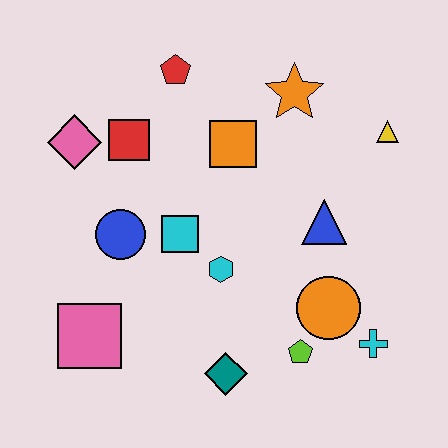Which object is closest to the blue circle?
The cyan square is closest to the blue circle.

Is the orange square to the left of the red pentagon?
No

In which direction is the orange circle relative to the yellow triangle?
The orange circle is below the yellow triangle.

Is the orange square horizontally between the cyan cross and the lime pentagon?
No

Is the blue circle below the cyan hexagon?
No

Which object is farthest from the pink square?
The yellow triangle is farthest from the pink square.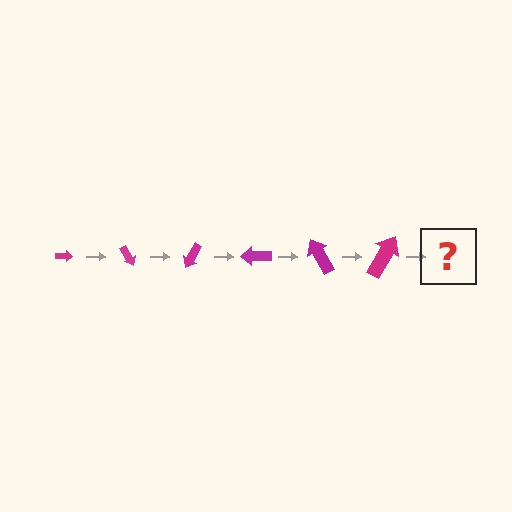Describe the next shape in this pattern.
It should be an arrow, larger than the previous one and rotated 360 degrees from the start.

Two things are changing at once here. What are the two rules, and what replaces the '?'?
The two rules are that the arrow grows larger each step and it rotates 60 degrees each step. The '?' should be an arrow, larger than the previous one and rotated 360 degrees from the start.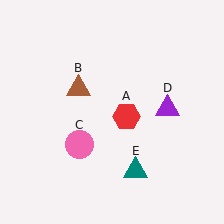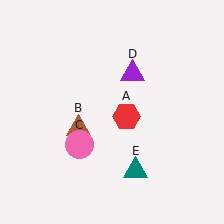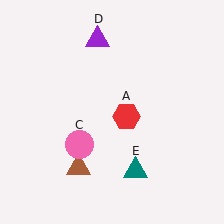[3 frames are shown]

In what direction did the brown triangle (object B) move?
The brown triangle (object B) moved down.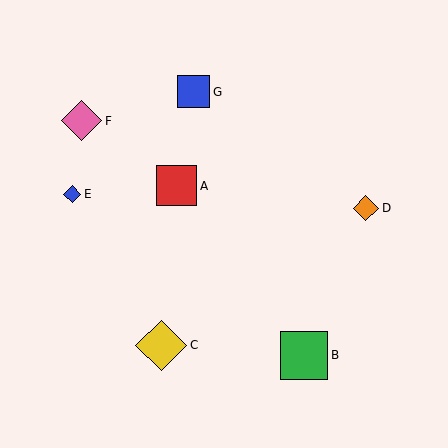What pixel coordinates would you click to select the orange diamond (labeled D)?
Click at (366, 208) to select the orange diamond D.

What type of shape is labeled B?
Shape B is a green square.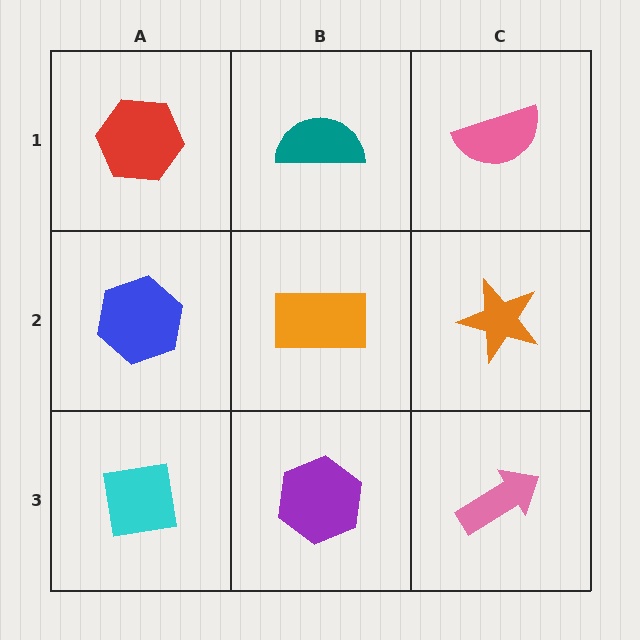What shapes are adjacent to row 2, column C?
A pink semicircle (row 1, column C), a pink arrow (row 3, column C), an orange rectangle (row 2, column B).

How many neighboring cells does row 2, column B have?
4.